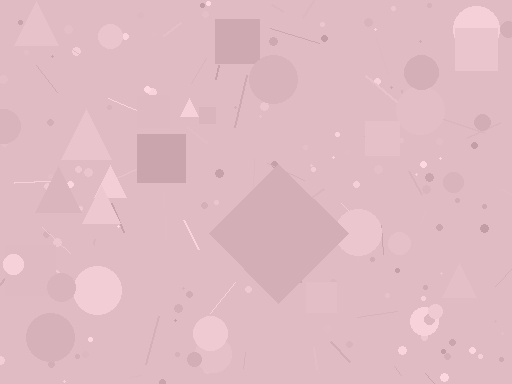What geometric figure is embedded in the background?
A diamond is embedded in the background.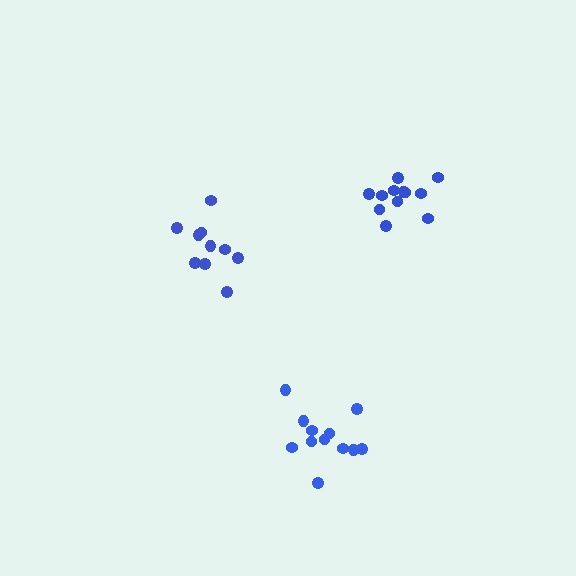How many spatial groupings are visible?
There are 3 spatial groupings.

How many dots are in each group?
Group 1: 10 dots, Group 2: 12 dots, Group 3: 12 dots (34 total).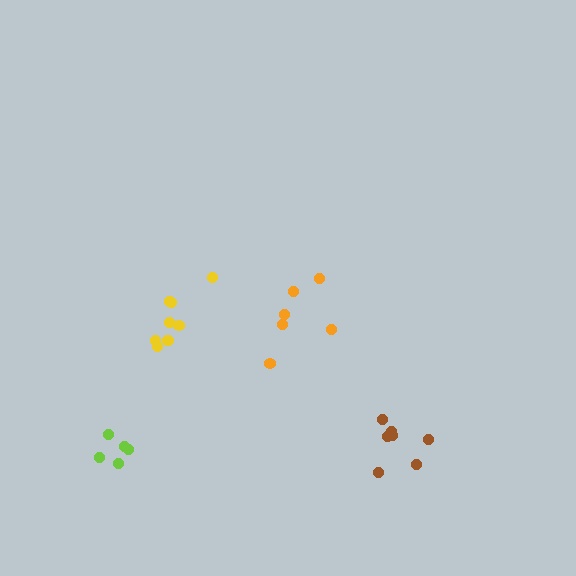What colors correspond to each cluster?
The clusters are colored: yellow, brown, orange, lime.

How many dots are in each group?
Group 1: 9 dots, Group 2: 7 dots, Group 3: 6 dots, Group 4: 5 dots (27 total).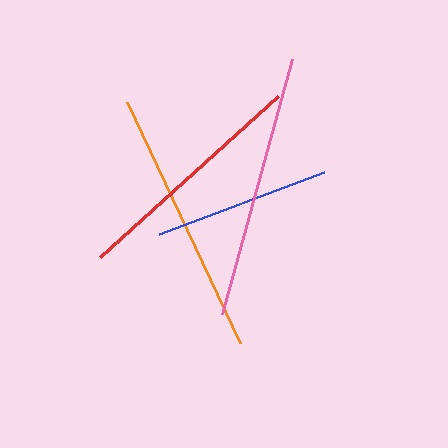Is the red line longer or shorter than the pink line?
The pink line is longer than the red line.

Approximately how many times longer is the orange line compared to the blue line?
The orange line is approximately 1.5 times the length of the blue line.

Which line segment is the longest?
The orange line is the longest at approximately 267 pixels.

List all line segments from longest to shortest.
From longest to shortest: orange, pink, red, blue.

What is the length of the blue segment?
The blue segment is approximately 176 pixels long.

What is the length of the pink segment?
The pink segment is approximately 264 pixels long.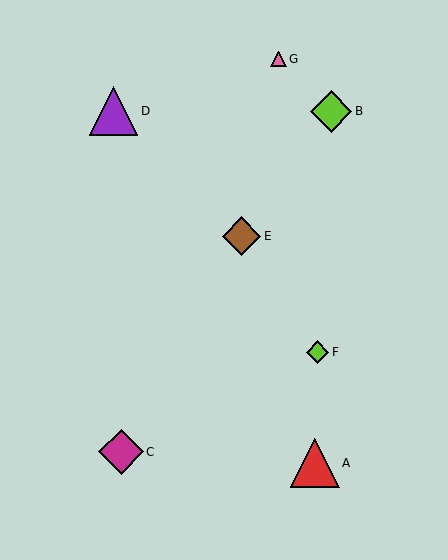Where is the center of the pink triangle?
The center of the pink triangle is at (279, 59).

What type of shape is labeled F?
Shape F is a lime diamond.